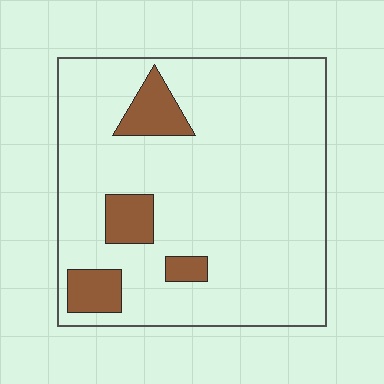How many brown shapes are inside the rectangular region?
4.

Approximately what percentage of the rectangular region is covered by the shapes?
Approximately 10%.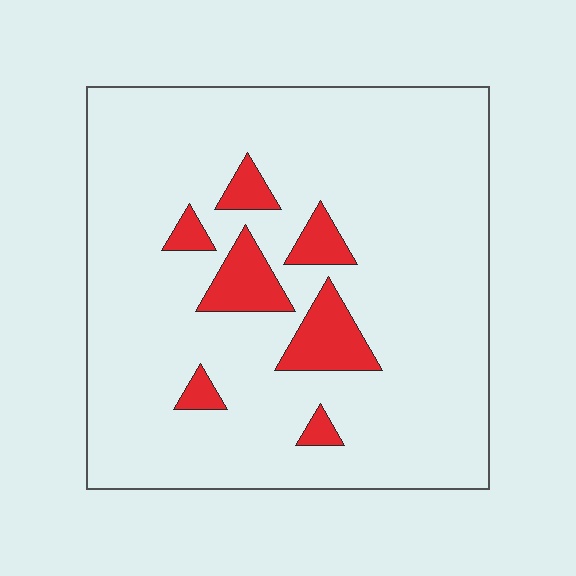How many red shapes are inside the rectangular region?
7.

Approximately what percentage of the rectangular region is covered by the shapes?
Approximately 10%.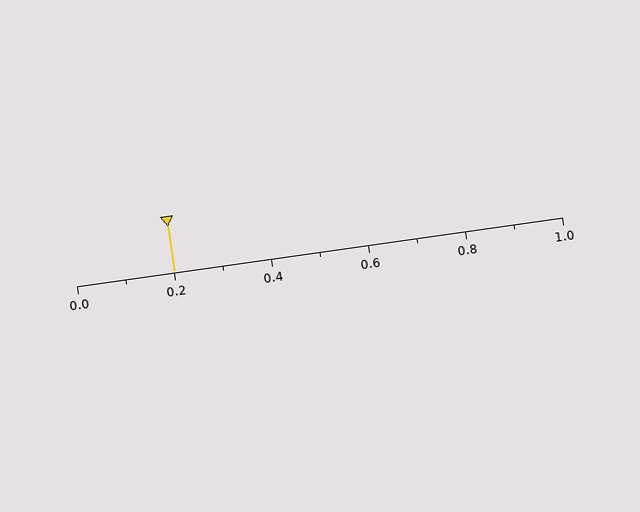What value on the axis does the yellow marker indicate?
The marker indicates approximately 0.2.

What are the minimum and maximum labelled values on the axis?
The axis runs from 0.0 to 1.0.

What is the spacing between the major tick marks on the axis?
The major ticks are spaced 0.2 apart.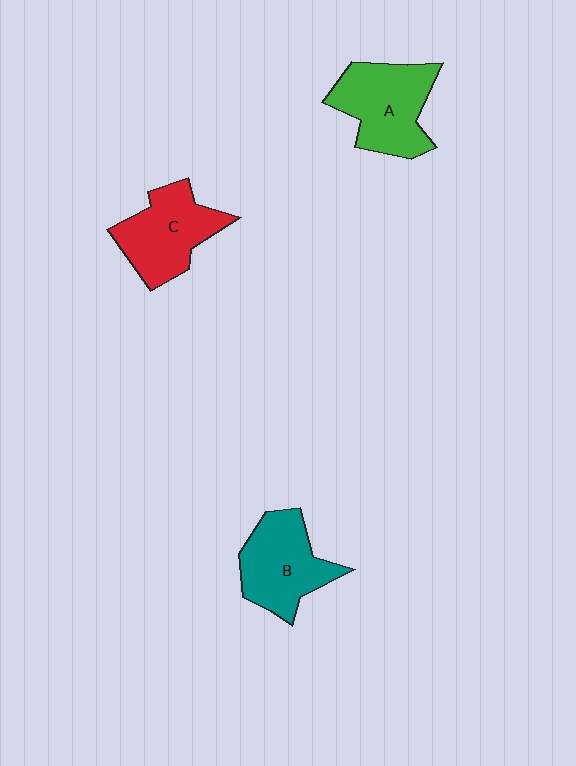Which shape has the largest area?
Shape A (green).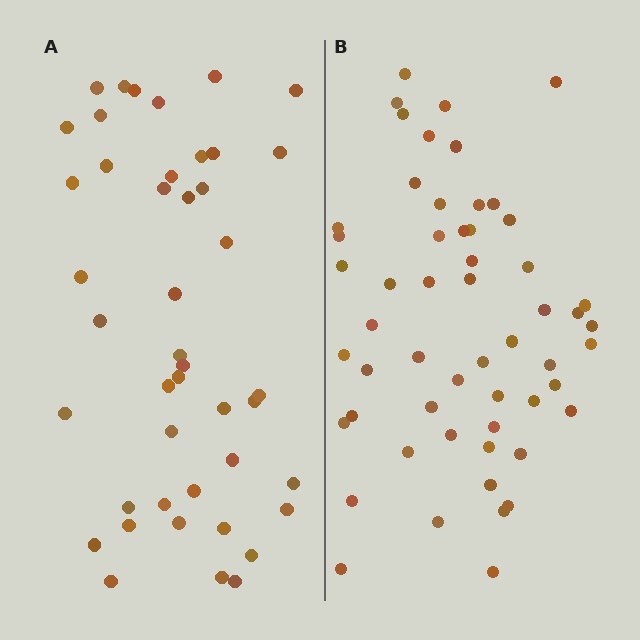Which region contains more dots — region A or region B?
Region B (the right region) has more dots.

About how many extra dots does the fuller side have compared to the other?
Region B has roughly 12 or so more dots than region A.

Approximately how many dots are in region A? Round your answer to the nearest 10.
About 40 dots. (The exact count is 44, which rounds to 40.)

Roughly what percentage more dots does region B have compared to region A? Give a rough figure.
About 25% more.